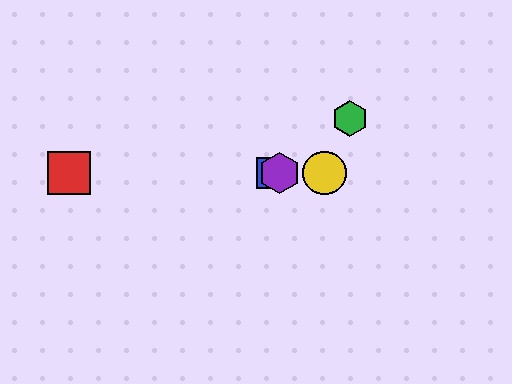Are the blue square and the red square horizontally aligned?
Yes, both are at y≈173.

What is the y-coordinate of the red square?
The red square is at y≈173.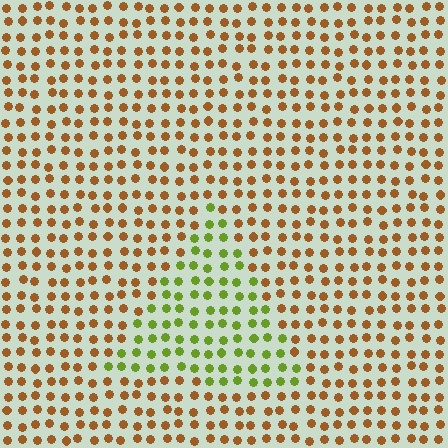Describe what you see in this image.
The image is filled with small brown elements in a uniform arrangement. A triangle-shaped region is visible where the elements are tinted to a slightly different hue, forming a subtle color boundary.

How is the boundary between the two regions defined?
The boundary is defined purely by a slight shift in hue (about 59 degrees). Spacing, size, and orientation are identical on both sides.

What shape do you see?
I see a triangle.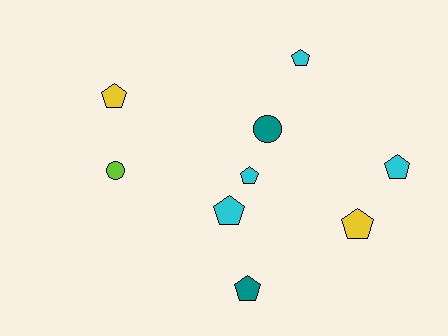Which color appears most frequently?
Cyan, with 4 objects.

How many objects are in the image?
There are 9 objects.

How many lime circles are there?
There is 1 lime circle.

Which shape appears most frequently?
Pentagon, with 7 objects.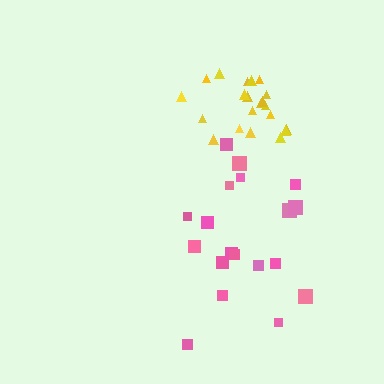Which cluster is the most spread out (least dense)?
Pink.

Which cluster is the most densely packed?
Yellow.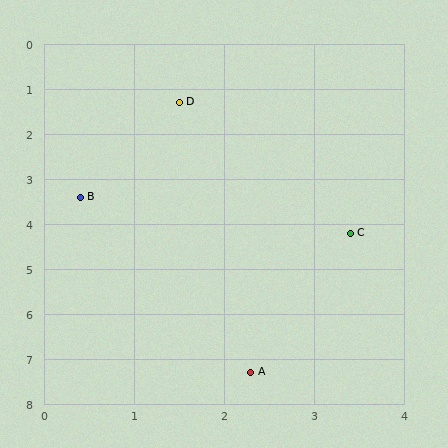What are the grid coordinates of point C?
Point C is at approximately (3.4, 4.2).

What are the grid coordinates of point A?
Point A is at approximately (2.3, 7.3).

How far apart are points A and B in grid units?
Points A and B are about 4.3 grid units apart.